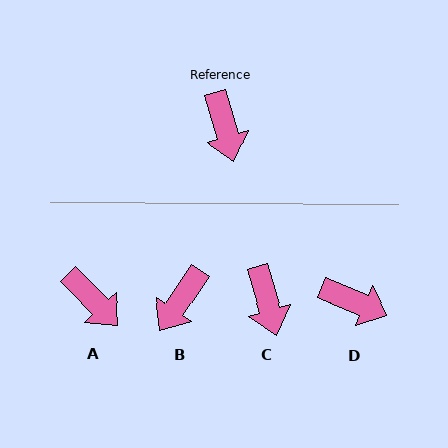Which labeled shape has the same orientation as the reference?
C.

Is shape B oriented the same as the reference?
No, it is off by about 50 degrees.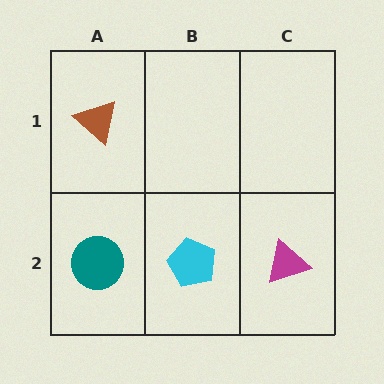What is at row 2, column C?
A magenta triangle.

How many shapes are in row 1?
1 shape.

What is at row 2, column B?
A cyan pentagon.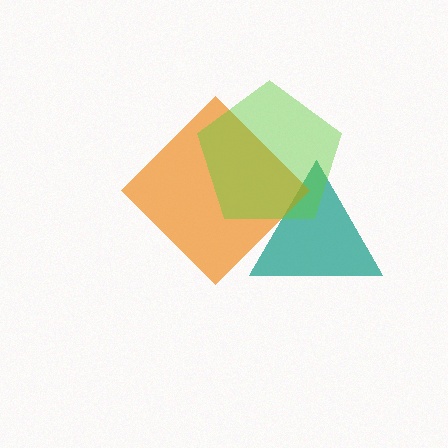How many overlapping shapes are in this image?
There are 3 overlapping shapes in the image.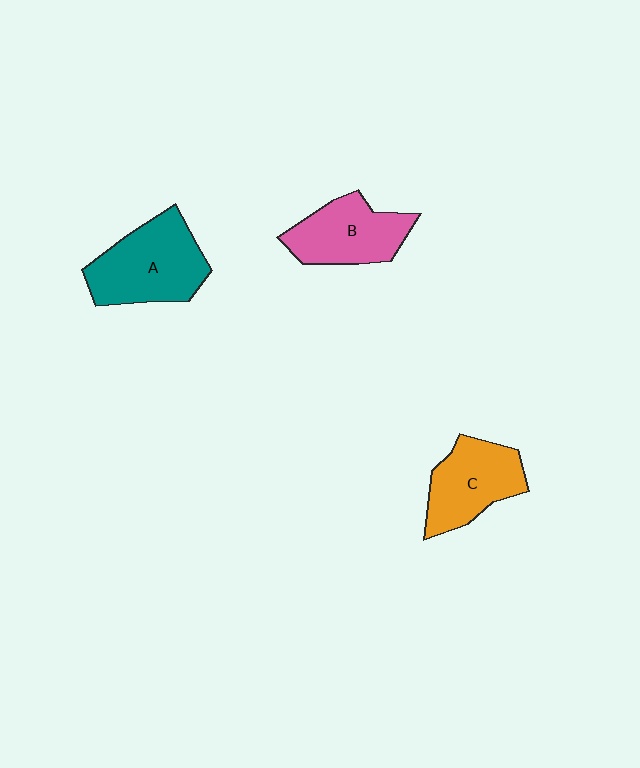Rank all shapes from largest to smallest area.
From largest to smallest: A (teal), C (orange), B (pink).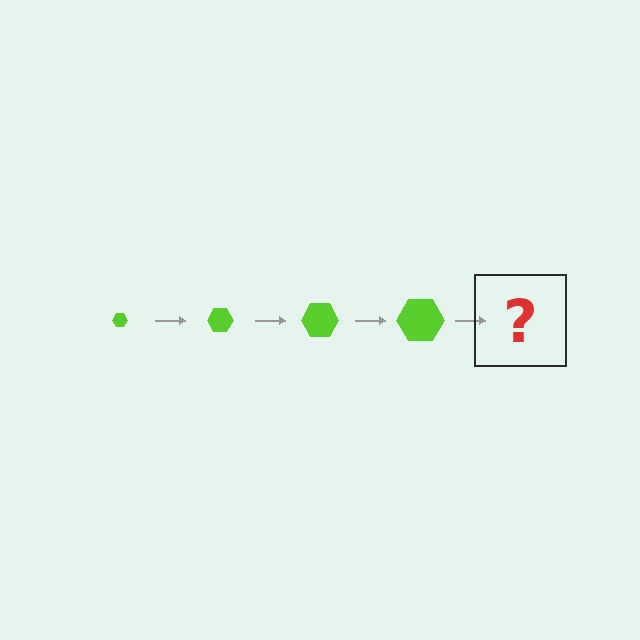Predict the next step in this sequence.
The next step is a lime hexagon, larger than the previous one.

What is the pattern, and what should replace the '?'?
The pattern is that the hexagon gets progressively larger each step. The '?' should be a lime hexagon, larger than the previous one.